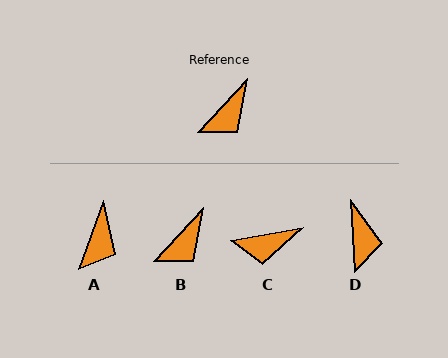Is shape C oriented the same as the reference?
No, it is off by about 36 degrees.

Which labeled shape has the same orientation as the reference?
B.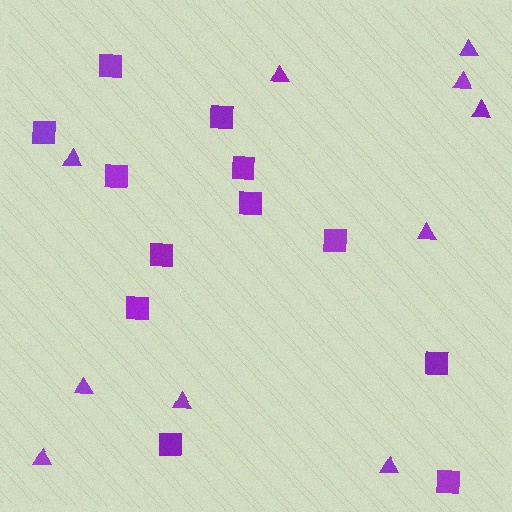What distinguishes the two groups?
There are 2 groups: one group of squares (12) and one group of triangles (10).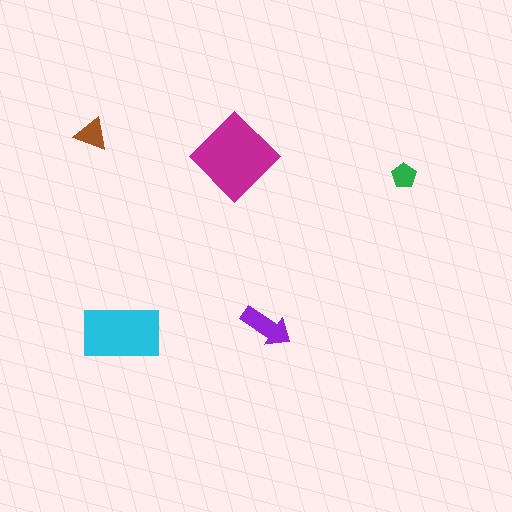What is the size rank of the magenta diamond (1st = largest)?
1st.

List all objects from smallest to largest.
The green pentagon, the brown triangle, the purple arrow, the cyan rectangle, the magenta diamond.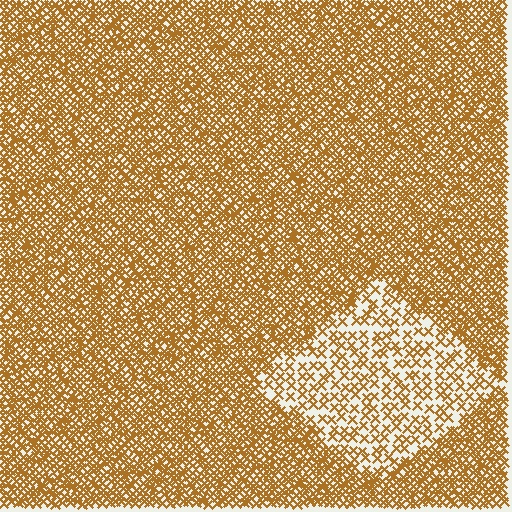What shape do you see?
I see a diamond.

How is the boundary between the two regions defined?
The boundary is defined by a change in element density (approximately 2.5x ratio). All elements are the same color, size, and shape.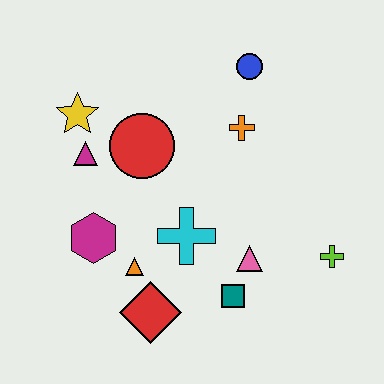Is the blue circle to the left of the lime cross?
Yes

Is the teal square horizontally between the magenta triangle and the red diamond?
No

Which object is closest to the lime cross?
The pink triangle is closest to the lime cross.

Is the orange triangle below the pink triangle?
Yes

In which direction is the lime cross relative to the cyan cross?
The lime cross is to the right of the cyan cross.